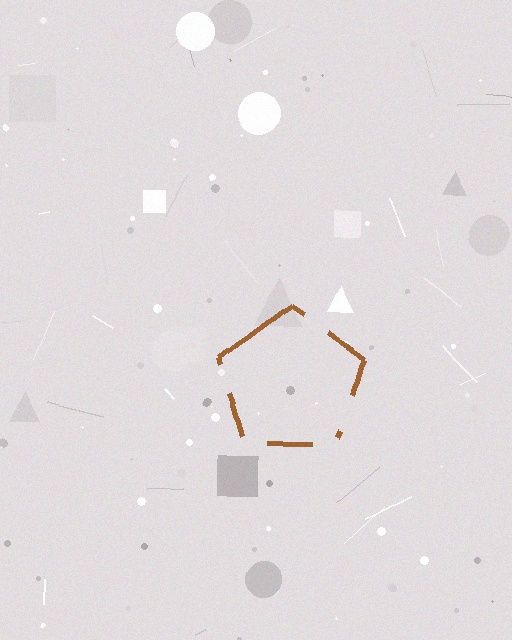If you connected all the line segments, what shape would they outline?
They would outline a pentagon.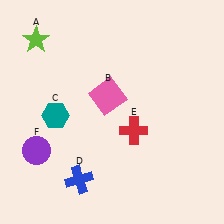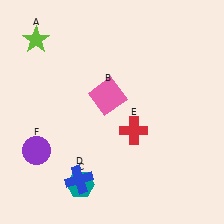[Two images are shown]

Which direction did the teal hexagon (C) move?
The teal hexagon (C) moved down.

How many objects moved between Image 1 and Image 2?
1 object moved between the two images.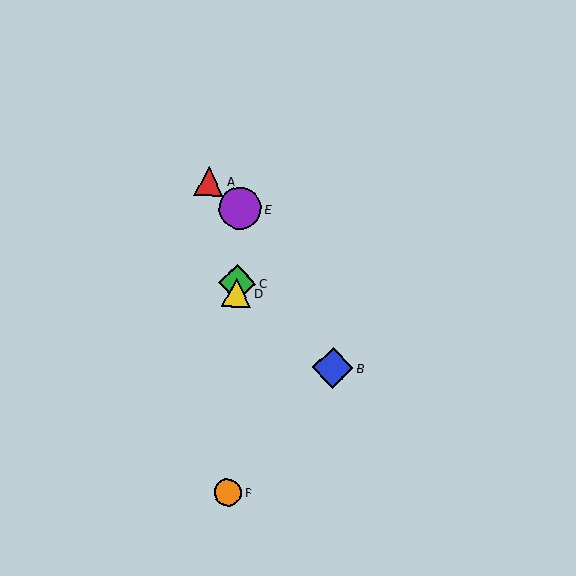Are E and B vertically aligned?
No, E is at x≈240 and B is at x≈333.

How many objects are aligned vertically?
4 objects (C, D, E, F) are aligned vertically.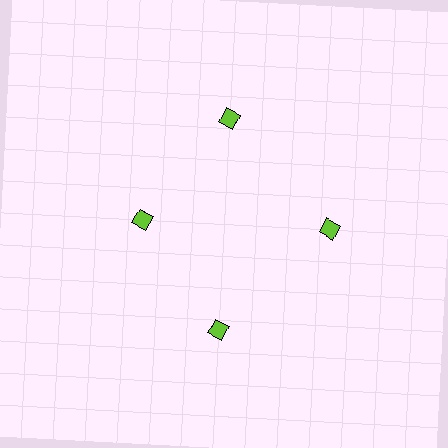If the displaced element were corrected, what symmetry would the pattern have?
It would have 4-fold rotational symmetry — the pattern would map onto itself every 90 degrees.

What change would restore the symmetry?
The symmetry would be restored by moving it outward, back onto the ring so that all 4 diamonds sit at equal angles and equal distance from the center.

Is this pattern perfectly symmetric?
No. The 4 lime diamonds are arranged in a ring, but one element near the 9 o'clock position is pulled inward toward the center, breaking the 4-fold rotational symmetry.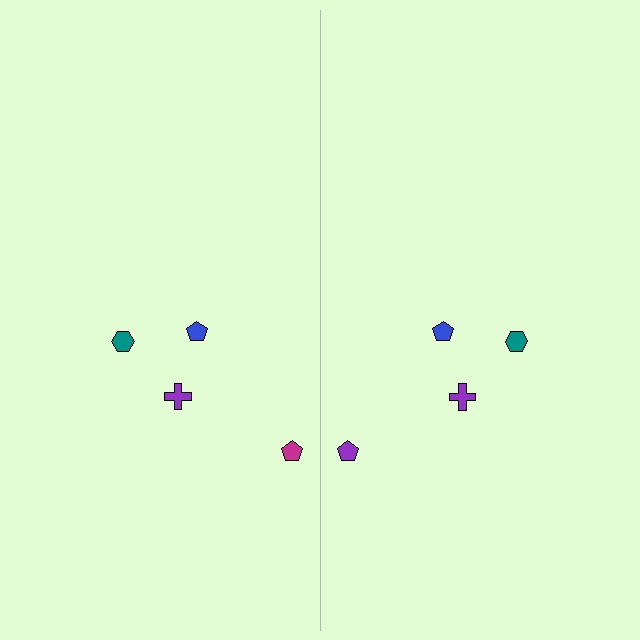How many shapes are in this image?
There are 8 shapes in this image.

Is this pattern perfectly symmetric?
No, the pattern is not perfectly symmetric. The purple pentagon on the right side breaks the symmetry — its mirror counterpart is magenta.